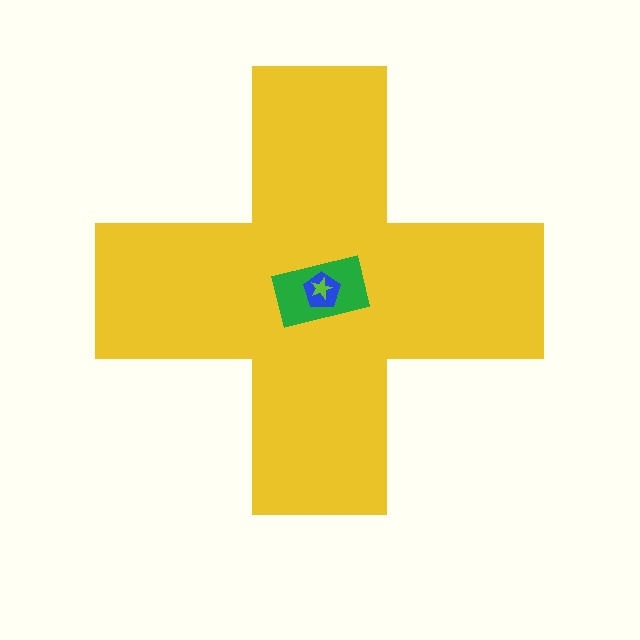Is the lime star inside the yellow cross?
Yes.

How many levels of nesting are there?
4.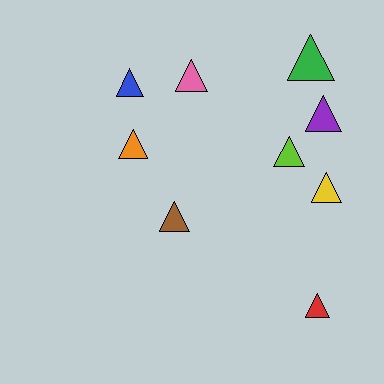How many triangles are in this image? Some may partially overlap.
There are 9 triangles.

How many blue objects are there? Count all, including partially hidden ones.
There is 1 blue object.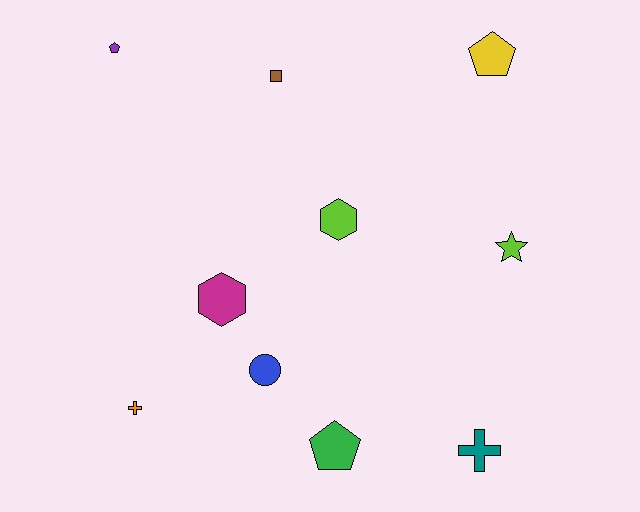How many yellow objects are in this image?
There is 1 yellow object.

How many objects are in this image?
There are 10 objects.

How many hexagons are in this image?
There are 2 hexagons.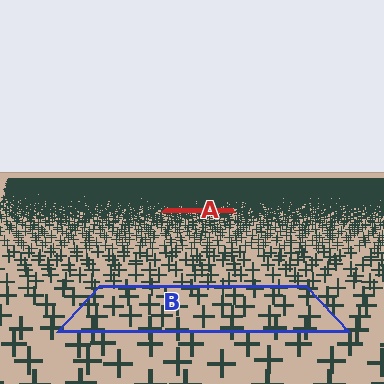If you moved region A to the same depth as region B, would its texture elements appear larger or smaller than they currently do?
They would appear larger. At a closer depth, the same texture elements are projected at a bigger on-screen size.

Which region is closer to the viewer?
Region B is closer. The texture elements there are larger and more spread out.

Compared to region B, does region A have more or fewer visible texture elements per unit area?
Region A has more texture elements per unit area — they are packed more densely because it is farther away.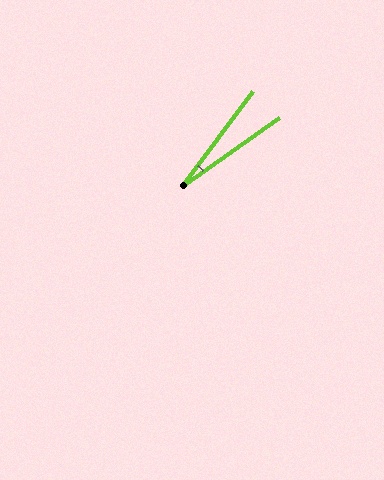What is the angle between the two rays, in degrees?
Approximately 18 degrees.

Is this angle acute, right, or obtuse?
It is acute.